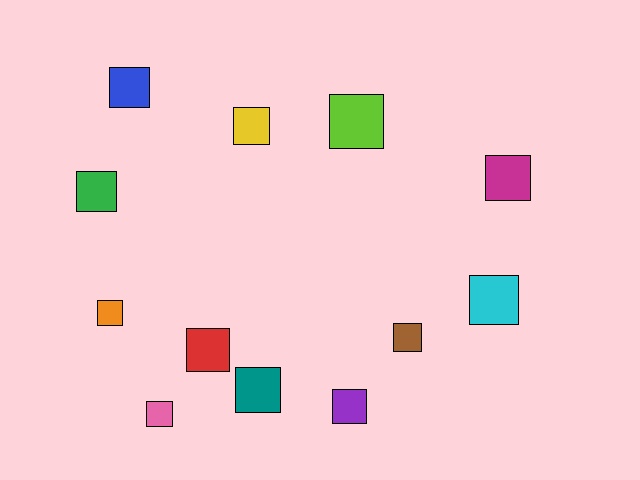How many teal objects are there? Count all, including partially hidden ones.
There is 1 teal object.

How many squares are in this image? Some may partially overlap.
There are 12 squares.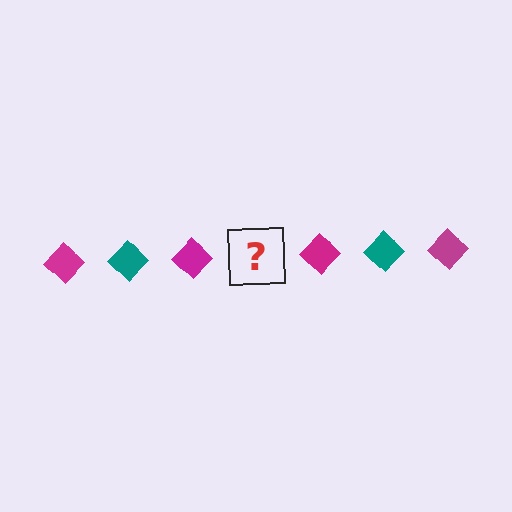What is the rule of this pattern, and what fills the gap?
The rule is that the pattern cycles through magenta, teal diamonds. The gap should be filled with a teal diamond.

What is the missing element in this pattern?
The missing element is a teal diamond.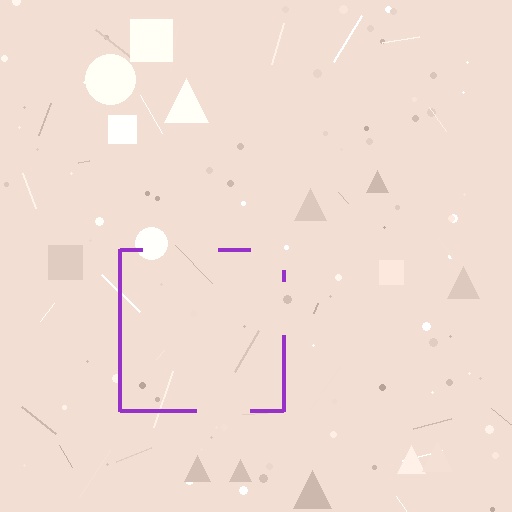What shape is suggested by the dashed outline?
The dashed outline suggests a square.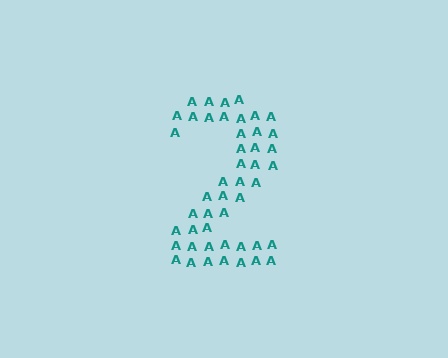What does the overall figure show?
The overall figure shows the digit 2.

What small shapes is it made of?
It is made of small letter A's.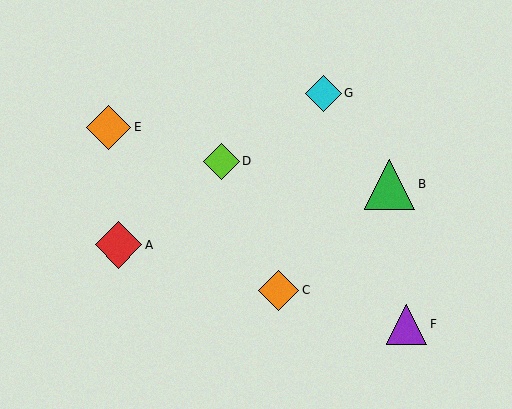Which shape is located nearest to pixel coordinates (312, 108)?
The cyan diamond (labeled G) at (323, 93) is nearest to that location.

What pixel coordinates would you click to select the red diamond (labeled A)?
Click at (119, 245) to select the red diamond A.